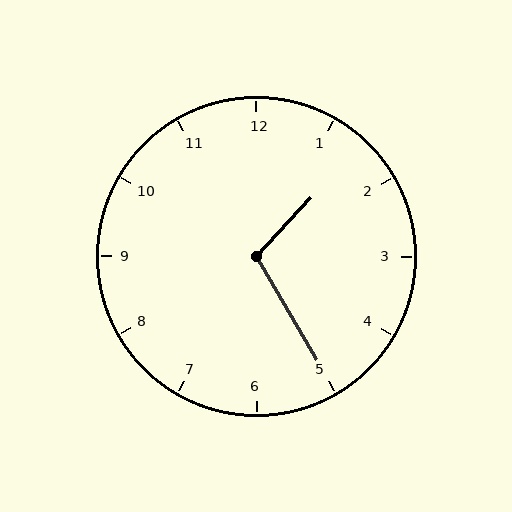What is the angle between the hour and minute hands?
Approximately 108 degrees.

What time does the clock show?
1:25.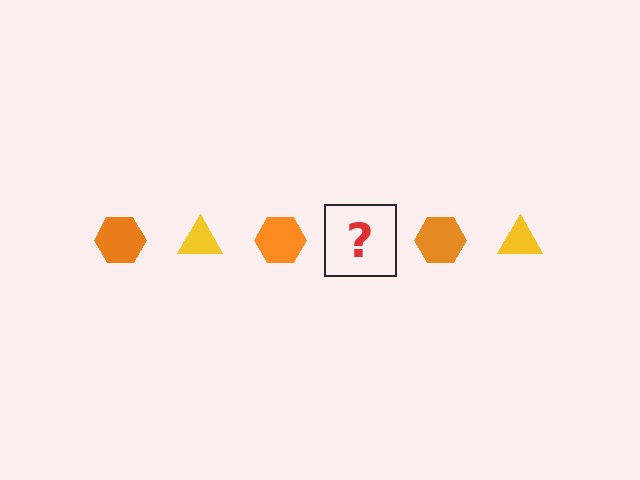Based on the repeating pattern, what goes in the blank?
The blank should be a yellow triangle.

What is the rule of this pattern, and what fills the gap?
The rule is that the pattern alternates between orange hexagon and yellow triangle. The gap should be filled with a yellow triangle.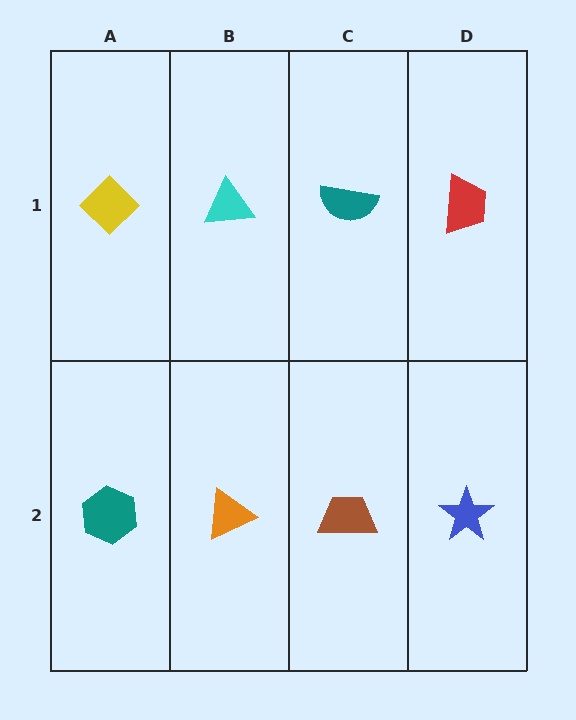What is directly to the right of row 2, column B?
A brown trapezoid.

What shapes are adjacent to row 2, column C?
A teal semicircle (row 1, column C), an orange triangle (row 2, column B), a blue star (row 2, column D).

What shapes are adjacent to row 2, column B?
A cyan triangle (row 1, column B), a teal hexagon (row 2, column A), a brown trapezoid (row 2, column C).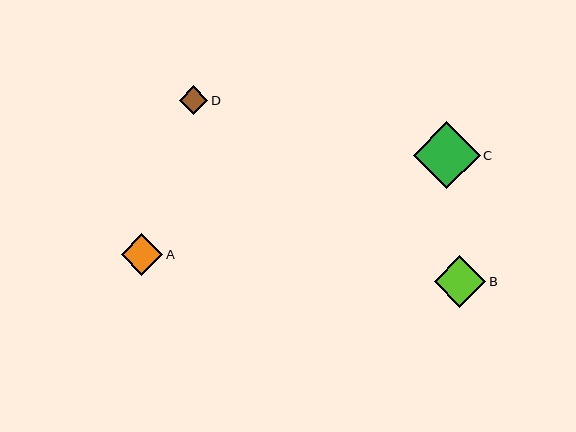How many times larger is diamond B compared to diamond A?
Diamond B is approximately 1.2 times the size of diamond A.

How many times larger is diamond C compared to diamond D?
Diamond C is approximately 2.3 times the size of diamond D.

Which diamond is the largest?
Diamond C is the largest with a size of approximately 67 pixels.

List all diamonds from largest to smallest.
From largest to smallest: C, B, A, D.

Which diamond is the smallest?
Diamond D is the smallest with a size of approximately 29 pixels.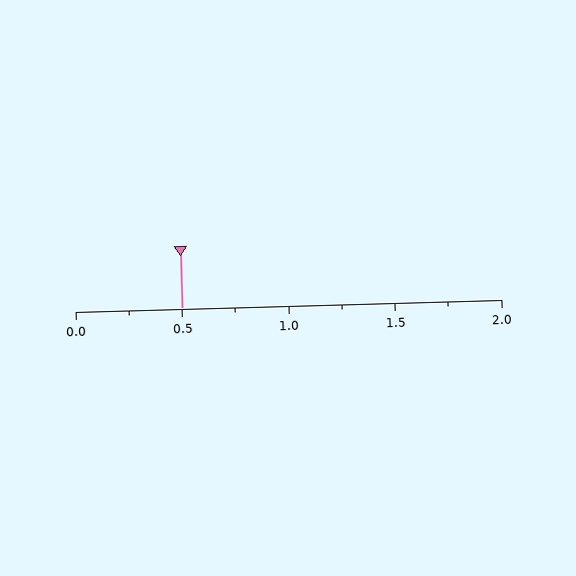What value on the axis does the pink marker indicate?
The marker indicates approximately 0.5.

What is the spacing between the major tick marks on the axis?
The major ticks are spaced 0.5 apart.